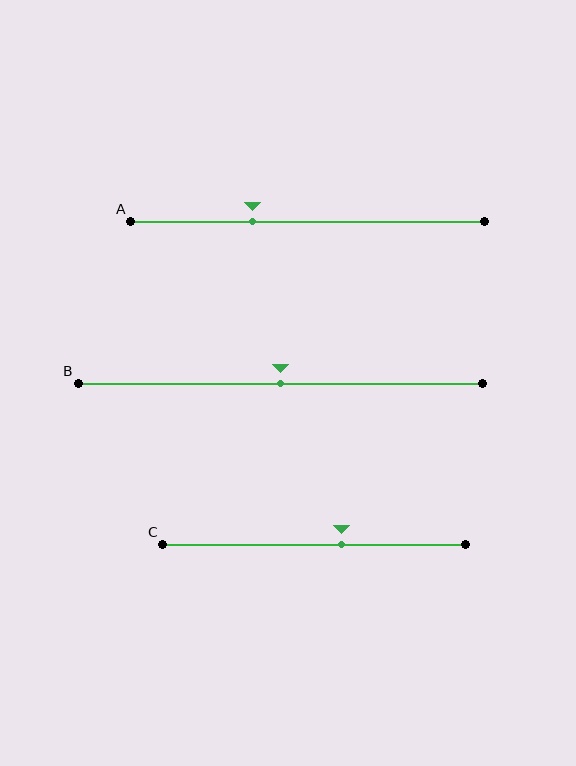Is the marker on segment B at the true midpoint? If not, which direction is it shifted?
Yes, the marker on segment B is at the true midpoint.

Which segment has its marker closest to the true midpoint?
Segment B has its marker closest to the true midpoint.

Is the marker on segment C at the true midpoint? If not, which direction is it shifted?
No, the marker on segment C is shifted to the right by about 9% of the segment length.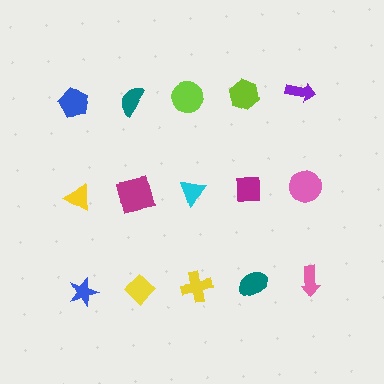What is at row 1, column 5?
A purple arrow.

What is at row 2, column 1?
A yellow triangle.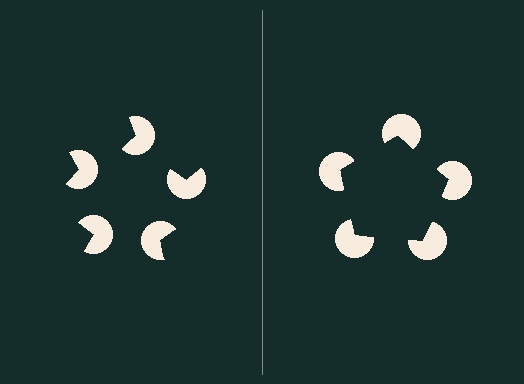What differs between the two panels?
The pac-man discs are positioned identically on both sides; only the wedge orientations differ. On the right they align to a pentagon; on the left they are misaligned.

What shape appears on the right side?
An illusory pentagon.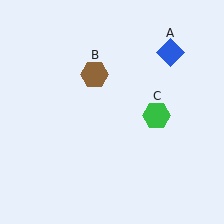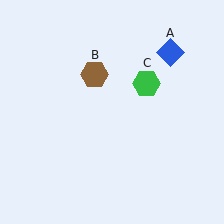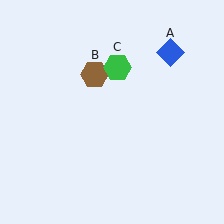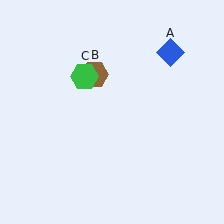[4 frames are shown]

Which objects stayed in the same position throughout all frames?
Blue diamond (object A) and brown hexagon (object B) remained stationary.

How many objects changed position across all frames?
1 object changed position: green hexagon (object C).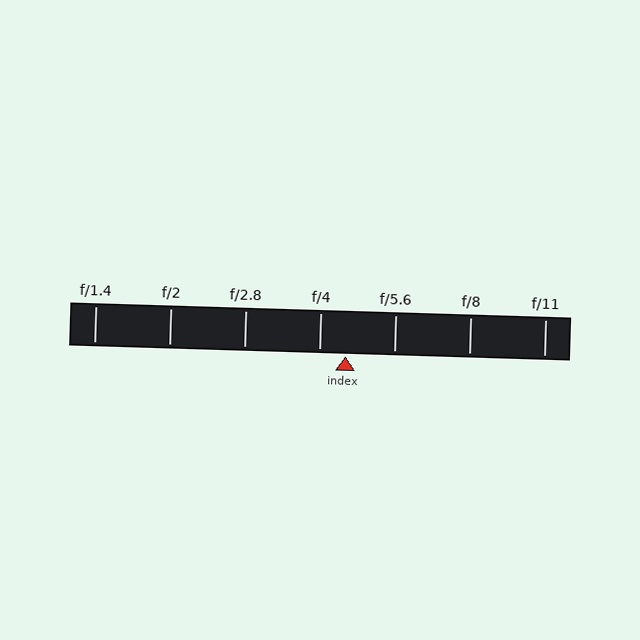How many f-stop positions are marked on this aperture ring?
There are 7 f-stop positions marked.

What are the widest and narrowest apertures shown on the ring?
The widest aperture shown is f/1.4 and the narrowest is f/11.